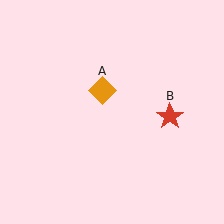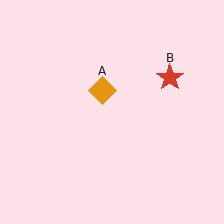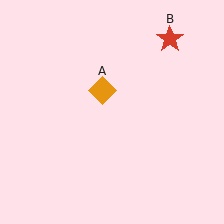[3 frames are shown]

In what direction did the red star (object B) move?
The red star (object B) moved up.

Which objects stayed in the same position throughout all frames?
Orange diamond (object A) remained stationary.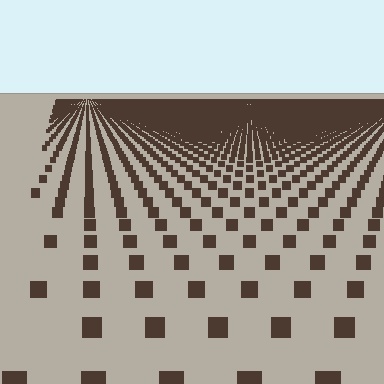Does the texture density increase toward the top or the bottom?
Density increases toward the top.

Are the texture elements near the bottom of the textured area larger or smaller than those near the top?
Larger. Near the bottom, elements are closer to the viewer and appear at a bigger on-screen size.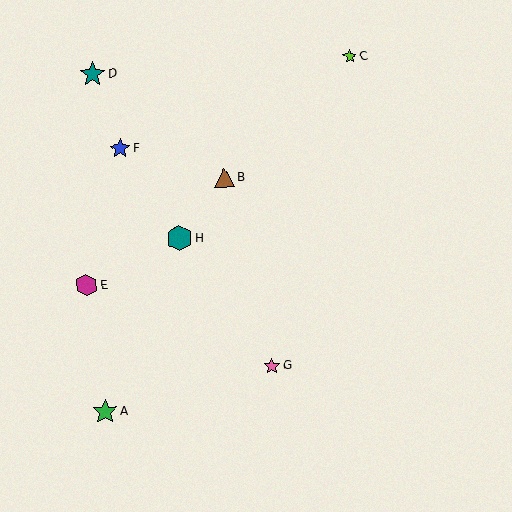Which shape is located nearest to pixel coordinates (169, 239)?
The teal hexagon (labeled H) at (179, 238) is nearest to that location.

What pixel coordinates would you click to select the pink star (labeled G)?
Click at (272, 366) to select the pink star G.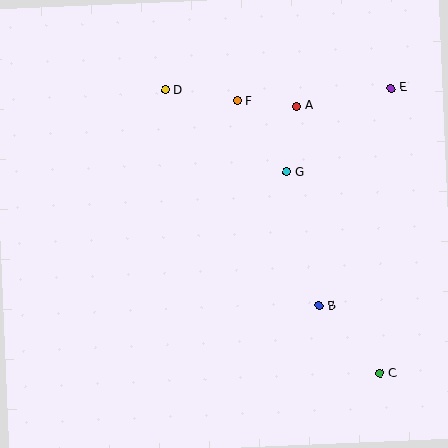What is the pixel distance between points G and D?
The distance between G and D is 146 pixels.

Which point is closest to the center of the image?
Point G at (287, 172) is closest to the center.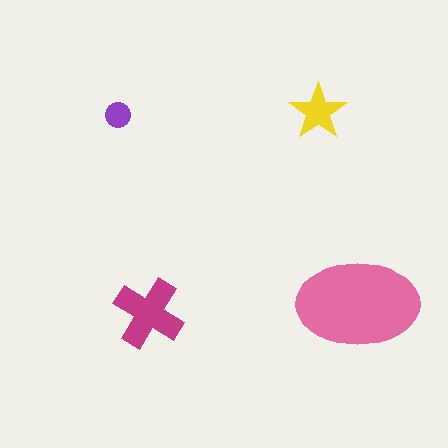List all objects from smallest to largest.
The purple circle, the yellow star, the magenta cross, the pink ellipse.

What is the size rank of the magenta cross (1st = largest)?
2nd.